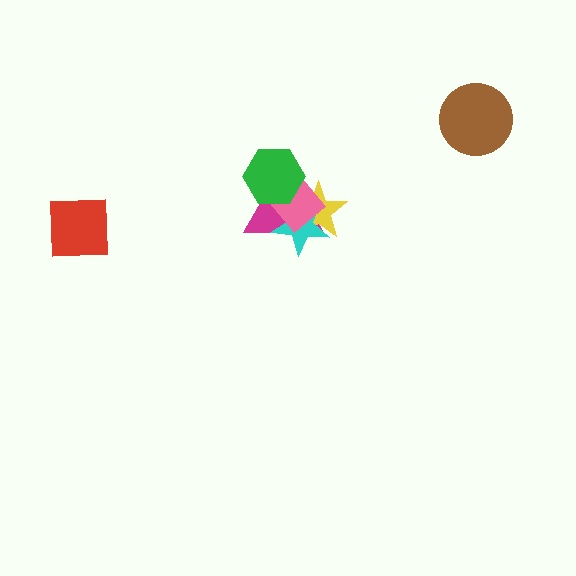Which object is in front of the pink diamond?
The green hexagon is in front of the pink diamond.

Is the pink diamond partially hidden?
Yes, it is partially covered by another shape.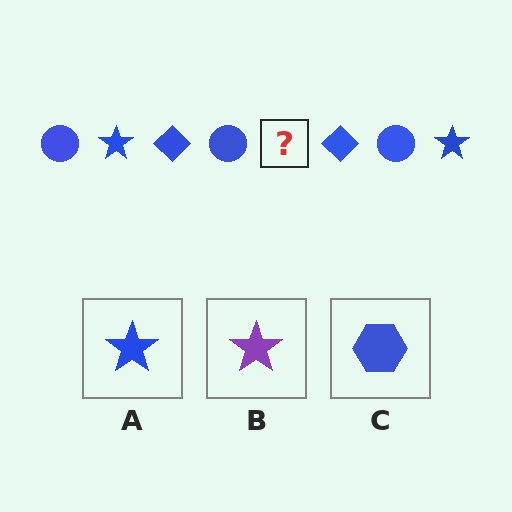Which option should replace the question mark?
Option A.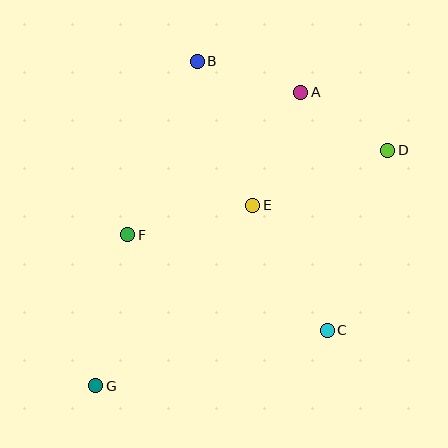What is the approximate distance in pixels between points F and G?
The distance between F and G is approximately 154 pixels.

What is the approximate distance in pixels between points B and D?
The distance between B and D is approximately 210 pixels.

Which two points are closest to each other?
Points A and D are closest to each other.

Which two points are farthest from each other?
Points D and G are farthest from each other.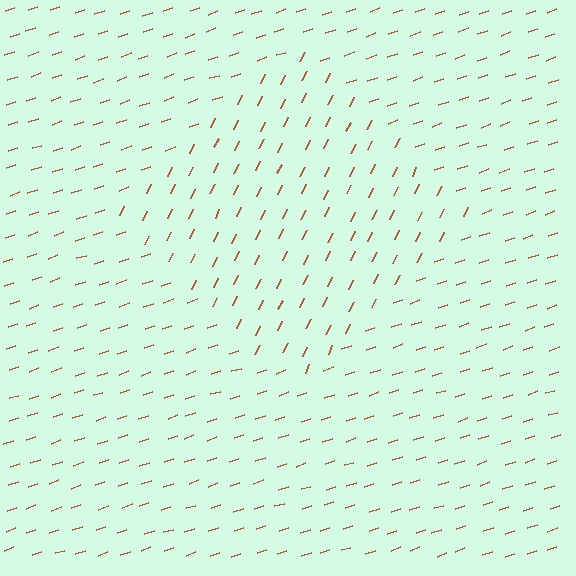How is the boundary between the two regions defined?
The boundary is defined purely by a change in line orientation (approximately 45 degrees difference). All lines are the same color and thickness.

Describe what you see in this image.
The image is filled with small brown line segments. A diamond region in the image has lines oriented differently from the surrounding lines, creating a visible texture boundary.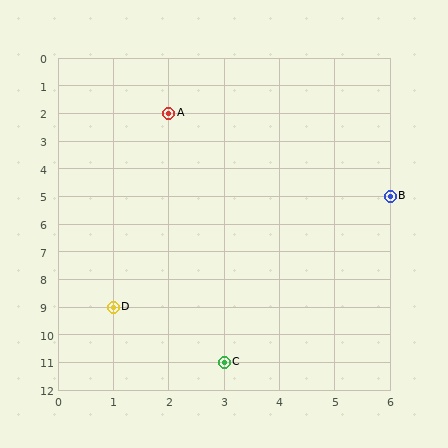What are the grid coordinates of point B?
Point B is at grid coordinates (6, 5).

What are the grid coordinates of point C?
Point C is at grid coordinates (3, 11).